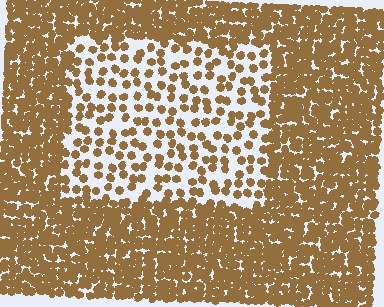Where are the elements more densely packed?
The elements are more densely packed outside the rectangle boundary.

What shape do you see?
I see a rectangle.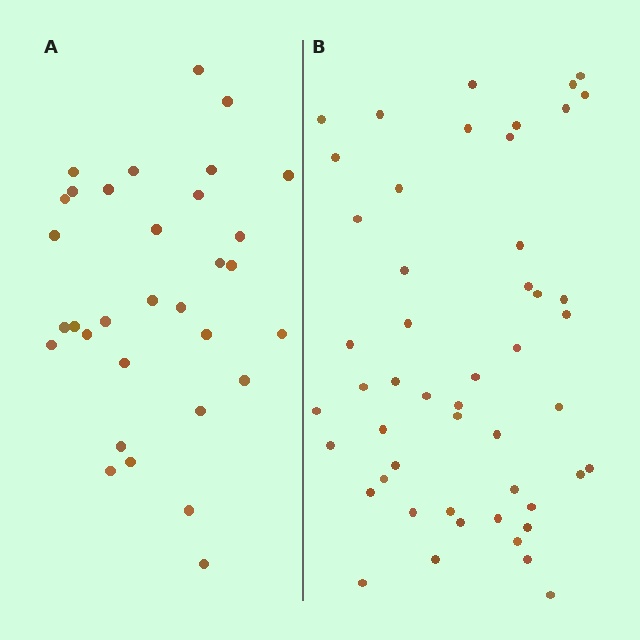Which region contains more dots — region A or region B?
Region B (the right region) has more dots.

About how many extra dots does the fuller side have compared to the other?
Region B has approximately 20 more dots than region A.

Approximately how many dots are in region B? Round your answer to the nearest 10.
About 50 dots.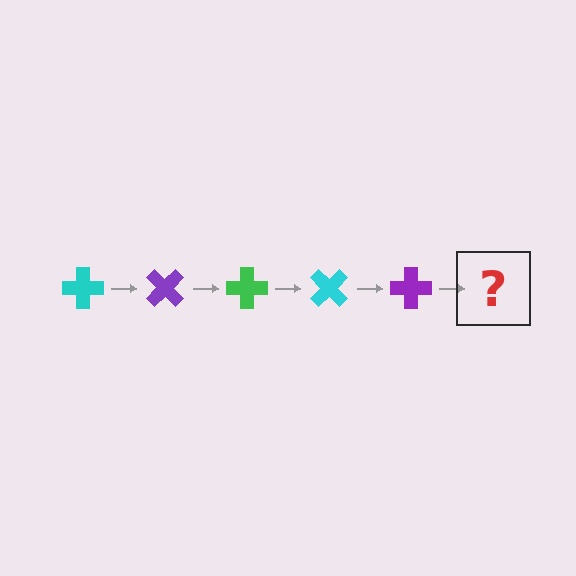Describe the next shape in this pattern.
It should be a green cross, rotated 225 degrees from the start.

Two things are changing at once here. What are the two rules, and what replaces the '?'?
The two rules are that it rotates 45 degrees each step and the color cycles through cyan, purple, and green. The '?' should be a green cross, rotated 225 degrees from the start.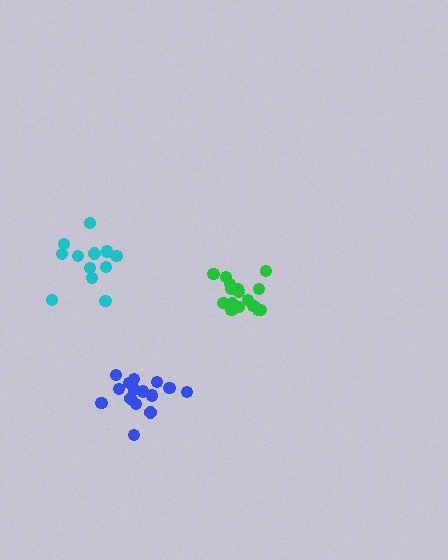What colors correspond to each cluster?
The clusters are colored: green, cyan, blue.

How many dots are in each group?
Group 1: 16 dots, Group 2: 12 dots, Group 3: 15 dots (43 total).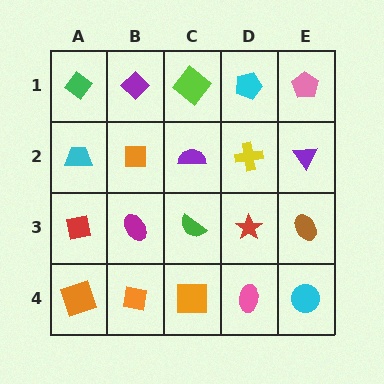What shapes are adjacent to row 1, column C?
A purple semicircle (row 2, column C), a purple diamond (row 1, column B), a cyan pentagon (row 1, column D).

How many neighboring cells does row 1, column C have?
3.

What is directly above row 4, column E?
A brown ellipse.